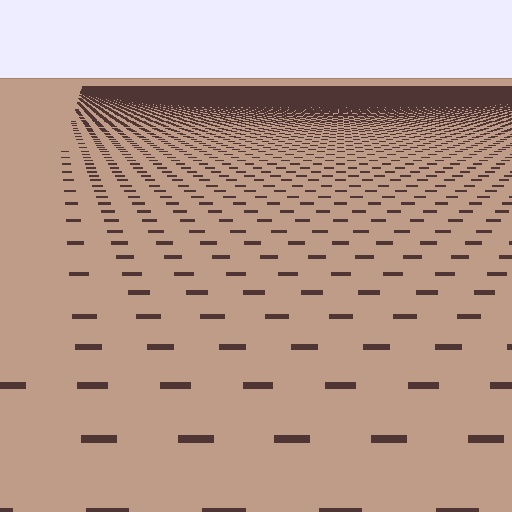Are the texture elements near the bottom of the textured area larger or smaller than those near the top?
Larger. Near the bottom, elements are closer to the viewer and appear at a bigger on-screen size.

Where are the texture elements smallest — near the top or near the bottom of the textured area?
Near the top.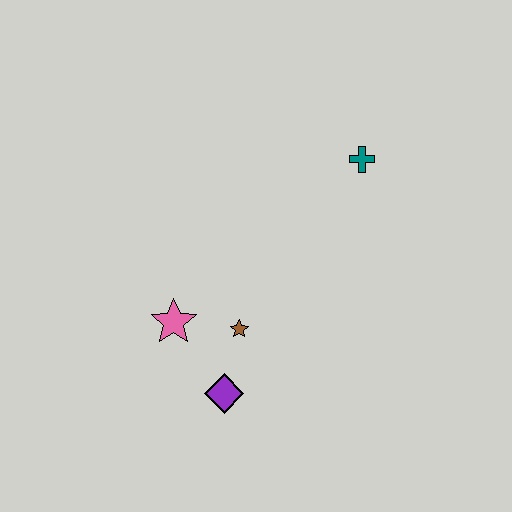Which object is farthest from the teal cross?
The purple diamond is farthest from the teal cross.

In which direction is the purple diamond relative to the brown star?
The purple diamond is below the brown star.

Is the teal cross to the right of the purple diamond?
Yes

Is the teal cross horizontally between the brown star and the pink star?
No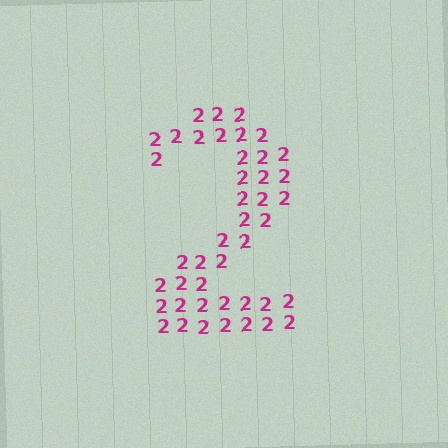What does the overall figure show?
The overall figure shows the digit 2.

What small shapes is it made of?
It is made of small digit 2's.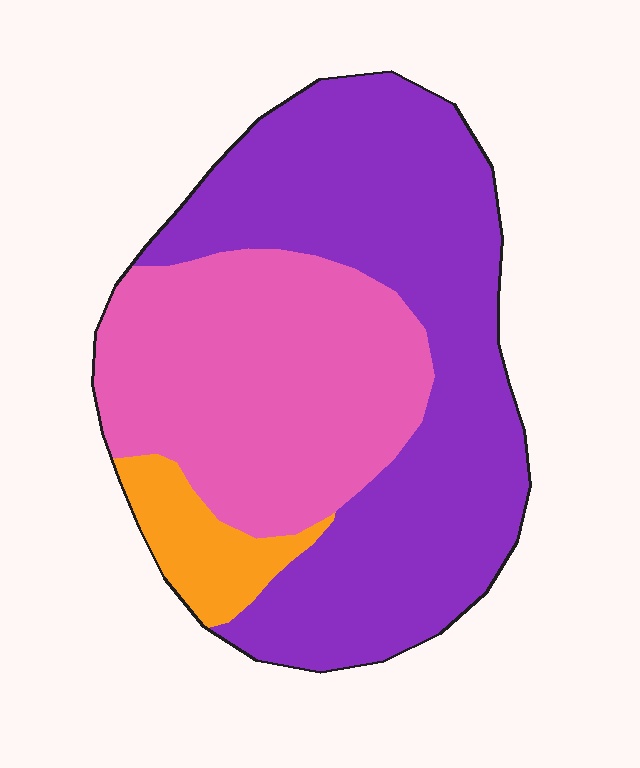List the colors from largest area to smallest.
From largest to smallest: purple, pink, orange.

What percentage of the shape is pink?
Pink covers around 35% of the shape.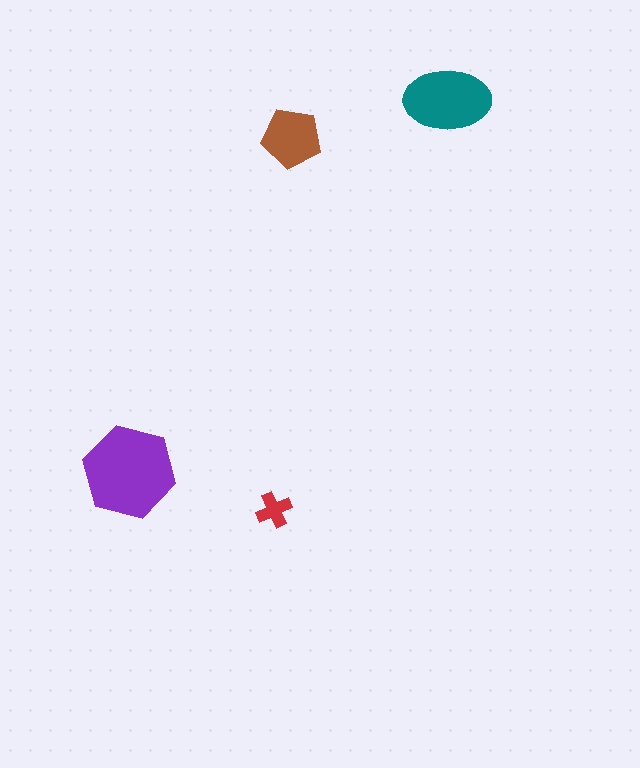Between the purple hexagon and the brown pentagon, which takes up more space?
The purple hexagon.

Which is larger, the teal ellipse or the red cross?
The teal ellipse.